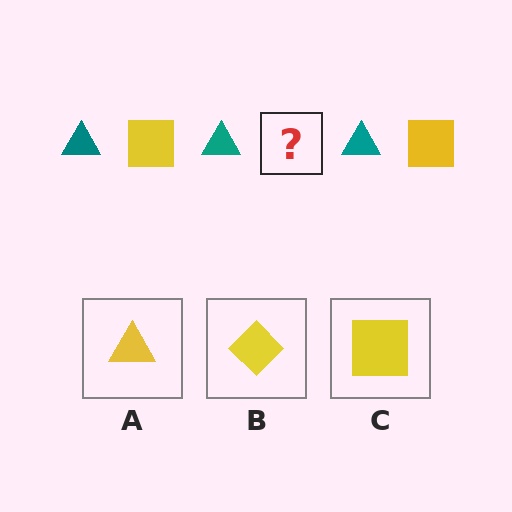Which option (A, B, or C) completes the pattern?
C.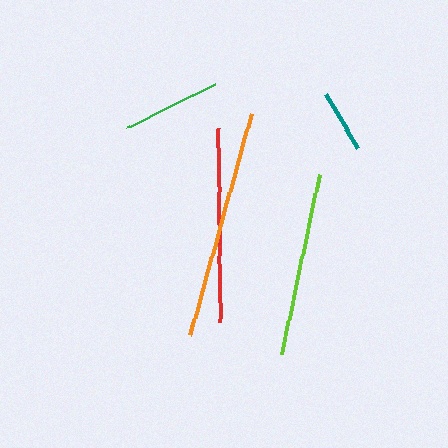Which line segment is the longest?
The orange line is the longest at approximately 230 pixels.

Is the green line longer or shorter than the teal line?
The green line is longer than the teal line.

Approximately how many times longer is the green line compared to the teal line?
The green line is approximately 1.6 times the length of the teal line.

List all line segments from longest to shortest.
From longest to shortest: orange, red, lime, green, teal.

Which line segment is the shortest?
The teal line is the shortest at approximately 63 pixels.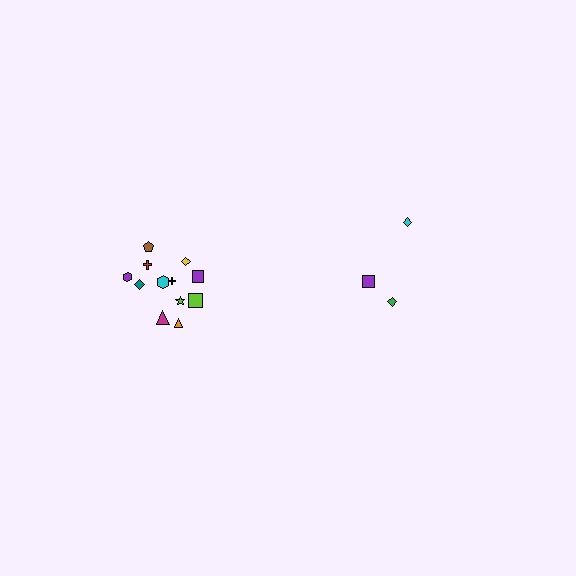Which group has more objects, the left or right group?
The left group.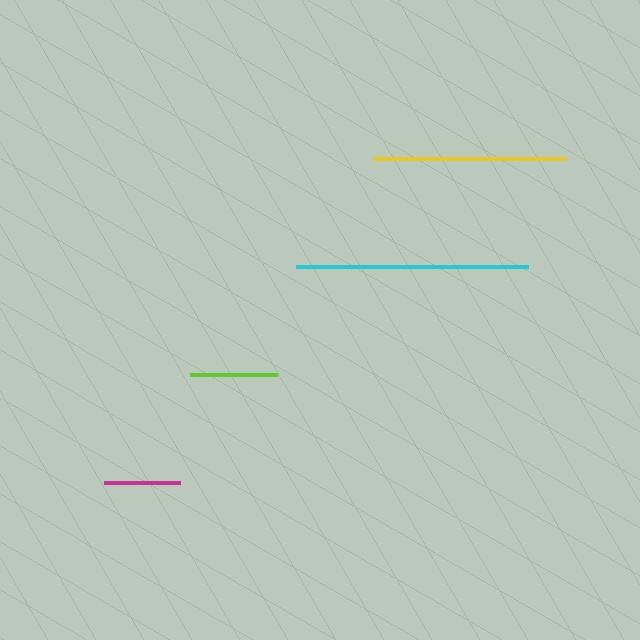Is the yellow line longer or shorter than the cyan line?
The cyan line is longer than the yellow line.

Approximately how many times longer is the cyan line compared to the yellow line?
The cyan line is approximately 1.2 times the length of the yellow line.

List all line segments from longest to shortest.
From longest to shortest: cyan, yellow, lime, magenta.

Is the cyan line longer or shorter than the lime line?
The cyan line is longer than the lime line.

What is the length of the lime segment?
The lime segment is approximately 87 pixels long.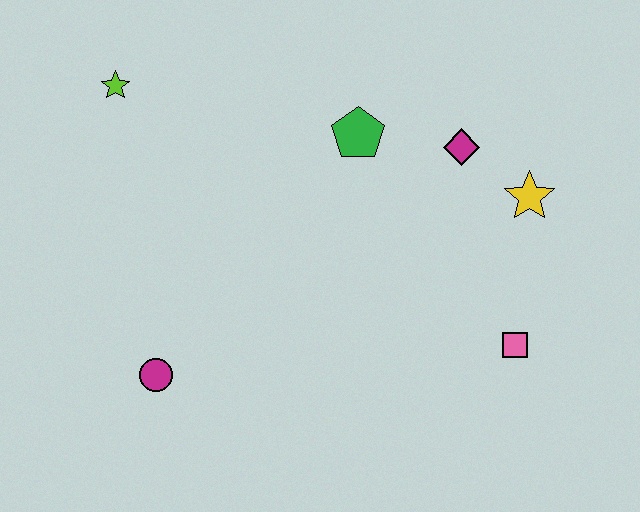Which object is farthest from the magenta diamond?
The magenta circle is farthest from the magenta diamond.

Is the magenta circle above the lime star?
No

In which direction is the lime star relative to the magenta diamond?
The lime star is to the left of the magenta diamond.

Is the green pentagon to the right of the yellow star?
No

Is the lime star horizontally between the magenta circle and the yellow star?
No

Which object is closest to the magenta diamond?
The yellow star is closest to the magenta diamond.